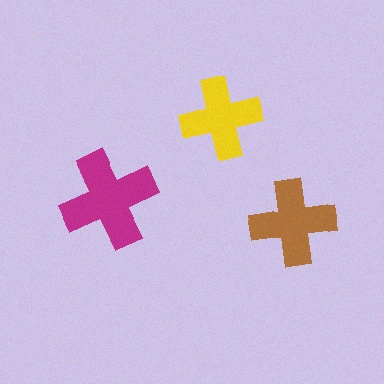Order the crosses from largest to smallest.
the magenta one, the brown one, the yellow one.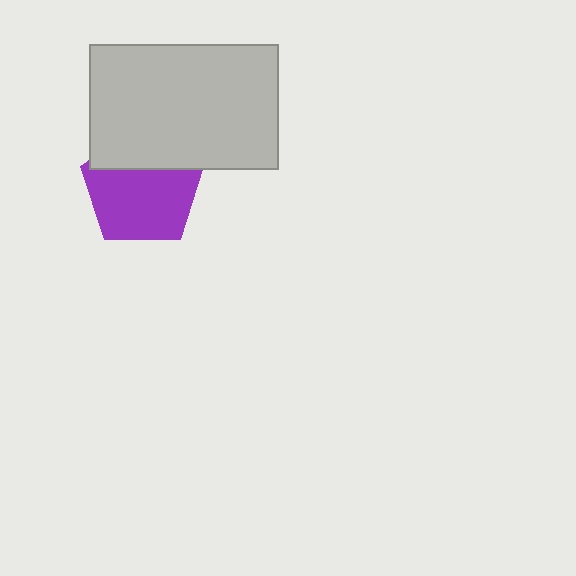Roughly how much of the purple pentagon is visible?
Most of it is visible (roughly 70%).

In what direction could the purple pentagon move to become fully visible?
The purple pentagon could move down. That would shift it out from behind the light gray rectangle entirely.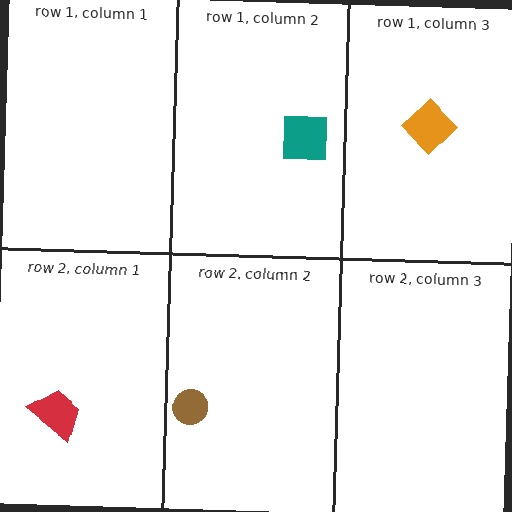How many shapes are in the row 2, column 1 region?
1.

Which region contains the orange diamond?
The row 1, column 3 region.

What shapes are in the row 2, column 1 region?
The red trapezoid.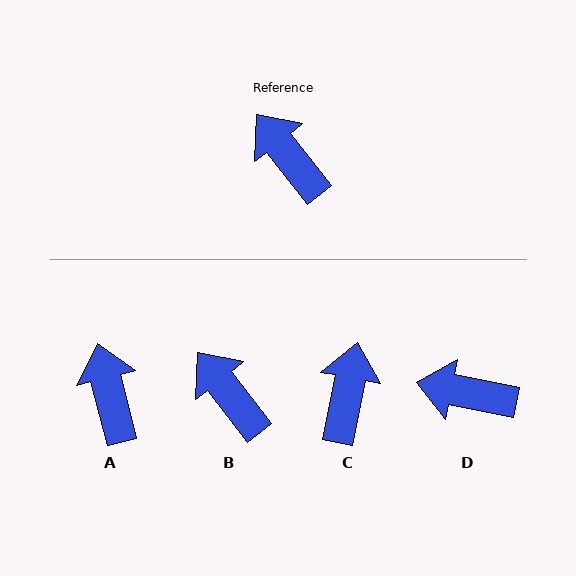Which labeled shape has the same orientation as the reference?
B.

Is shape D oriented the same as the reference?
No, it is off by about 41 degrees.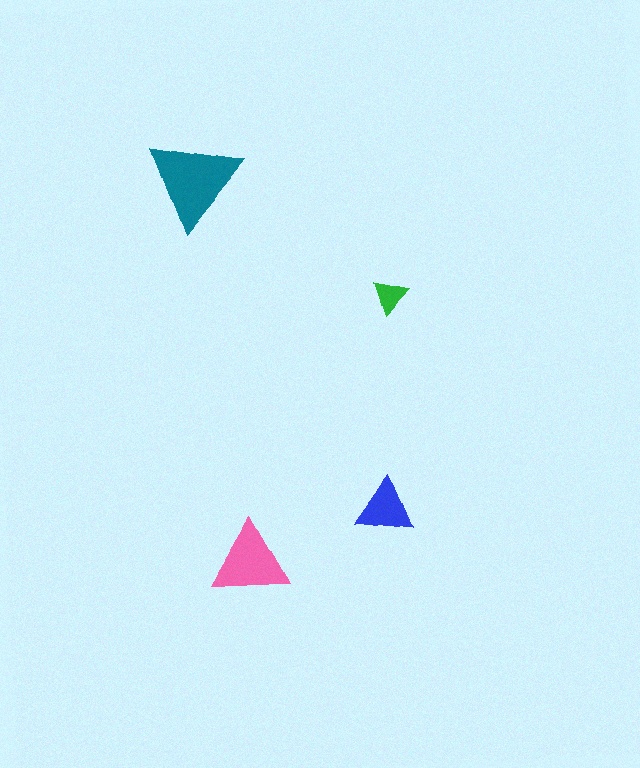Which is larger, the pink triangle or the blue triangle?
The pink one.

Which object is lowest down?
The pink triangle is bottommost.